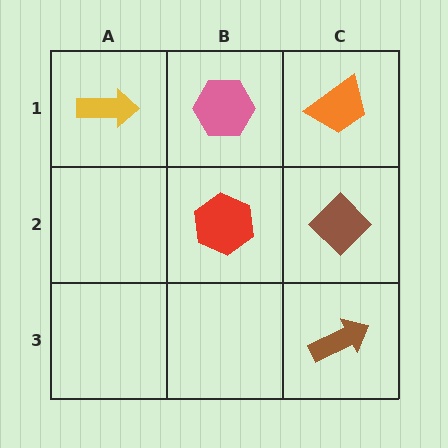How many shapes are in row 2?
2 shapes.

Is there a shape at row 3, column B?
No, that cell is empty.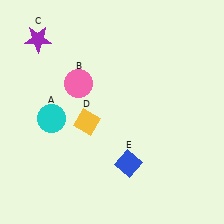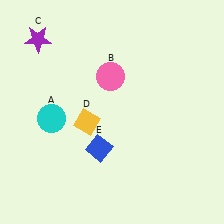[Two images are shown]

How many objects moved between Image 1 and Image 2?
2 objects moved between the two images.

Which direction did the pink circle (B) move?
The pink circle (B) moved right.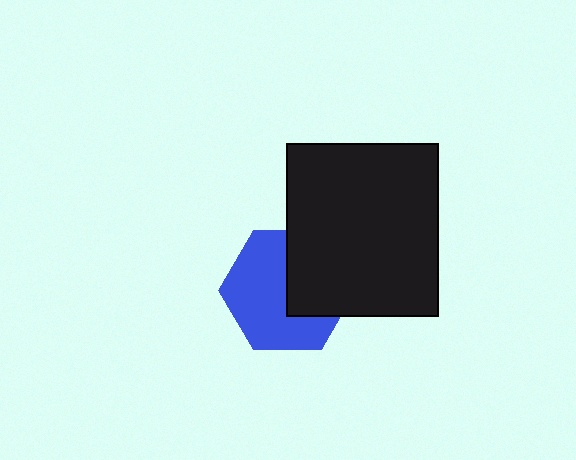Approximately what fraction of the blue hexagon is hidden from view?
Roughly 40% of the blue hexagon is hidden behind the black rectangle.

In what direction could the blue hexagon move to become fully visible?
The blue hexagon could move left. That would shift it out from behind the black rectangle entirely.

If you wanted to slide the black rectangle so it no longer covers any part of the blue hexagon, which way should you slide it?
Slide it right — that is the most direct way to separate the two shapes.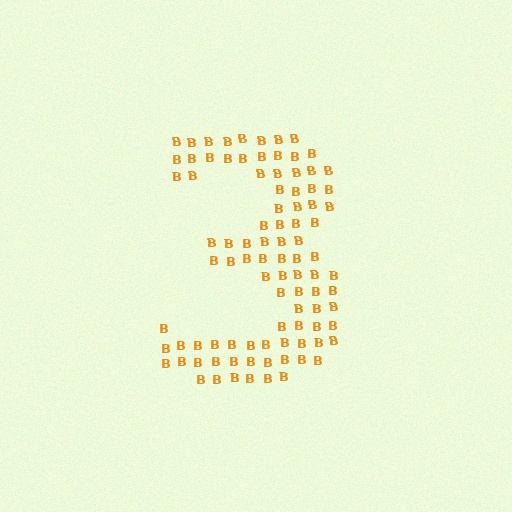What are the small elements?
The small elements are letter B's.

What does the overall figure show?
The overall figure shows the digit 3.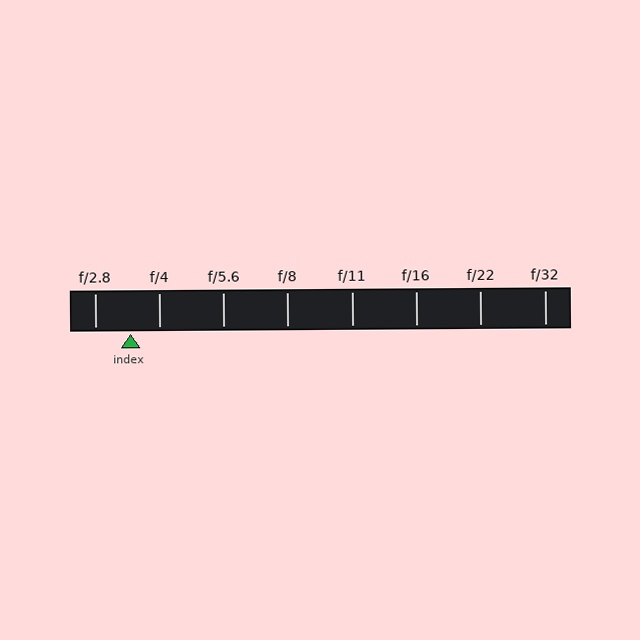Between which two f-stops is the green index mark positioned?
The index mark is between f/2.8 and f/4.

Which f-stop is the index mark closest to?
The index mark is closest to f/4.